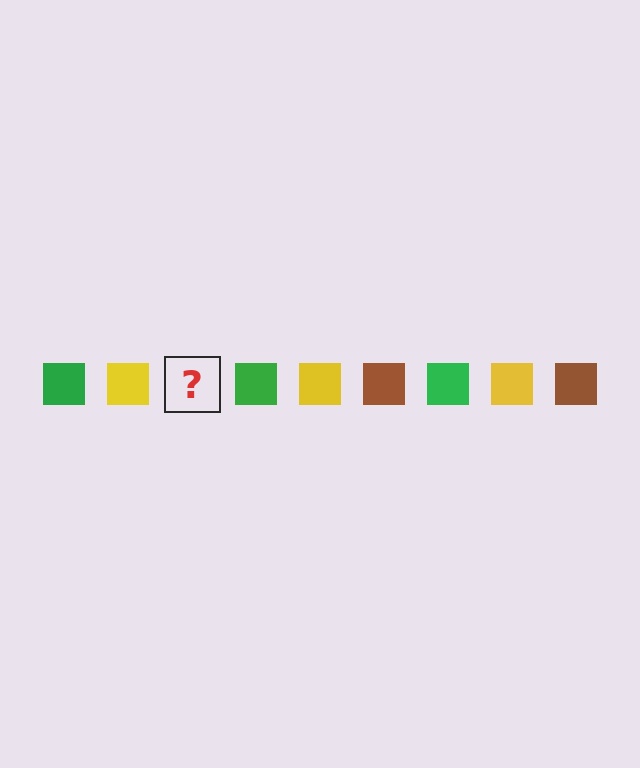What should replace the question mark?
The question mark should be replaced with a brown square.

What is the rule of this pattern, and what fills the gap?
The rule is that the pattern cycles through green, yellow, brown squares. The gap should be filled with a brown square.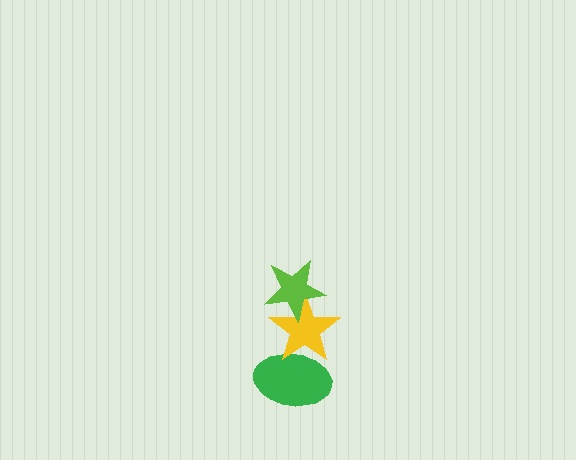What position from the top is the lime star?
The lime star is 1st from the top.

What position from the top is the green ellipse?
The green ellipse is 3rd from the top.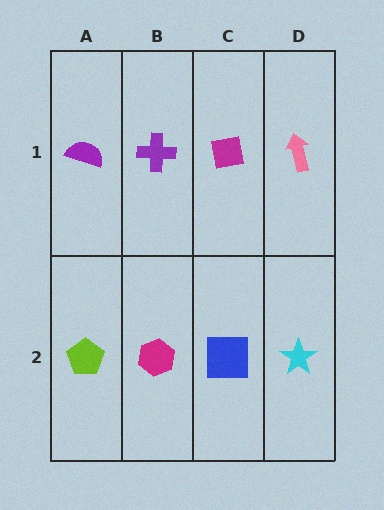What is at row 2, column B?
A magenta hexagon.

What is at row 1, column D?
A pink arrow.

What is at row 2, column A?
A lime pentagon.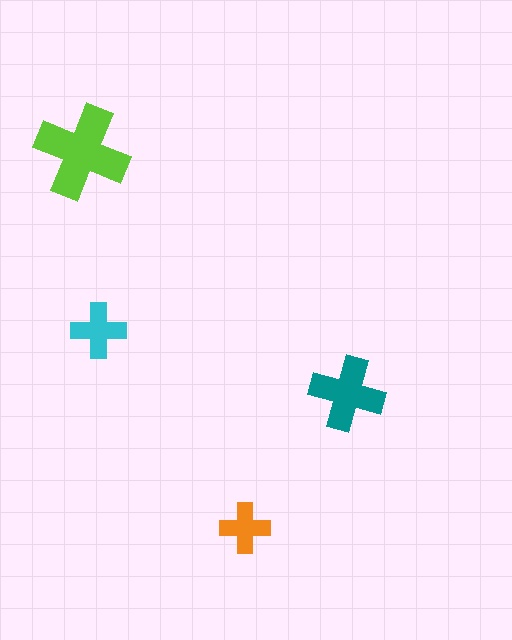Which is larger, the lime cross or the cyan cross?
The lime one.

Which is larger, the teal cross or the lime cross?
The lime one.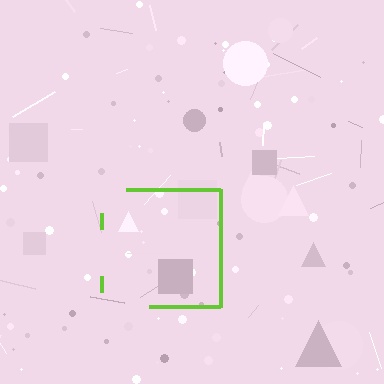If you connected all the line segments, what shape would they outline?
They would outline a square.